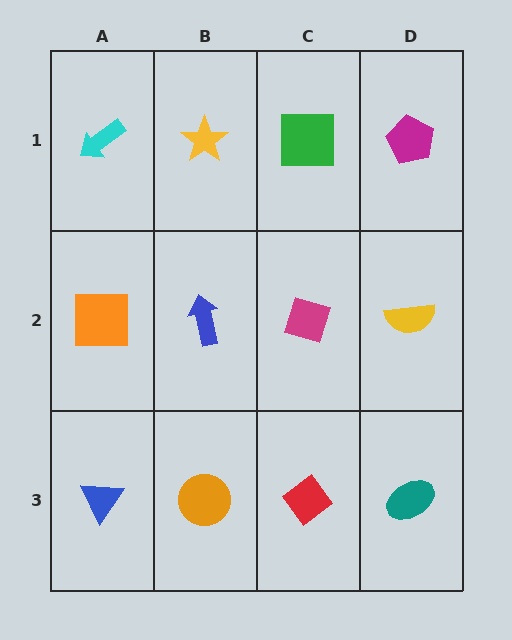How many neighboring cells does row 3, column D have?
2.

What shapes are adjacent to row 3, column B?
A blue arrow (row 2, column B), a blue triangle (row 3, column A), a red diamond (row 3, column C).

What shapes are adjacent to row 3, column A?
An orange square (row 2, column A), an orange circle (row 3, column B).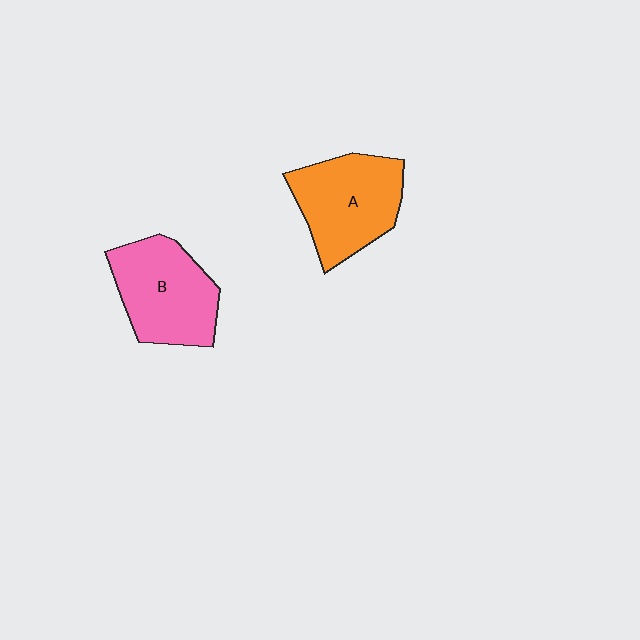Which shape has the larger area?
Shape A (orange).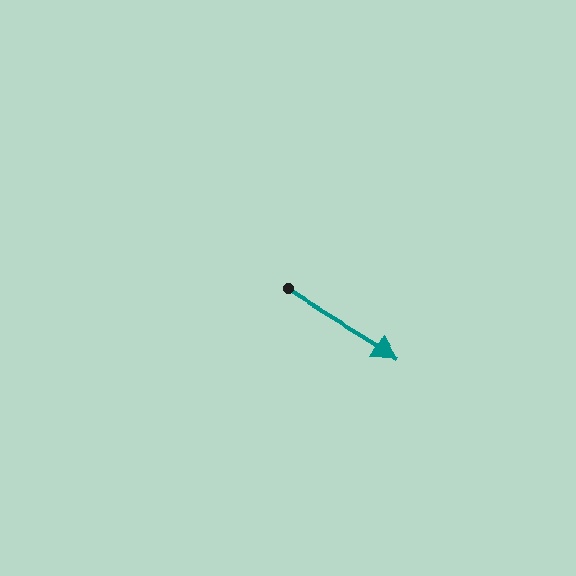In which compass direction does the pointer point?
Southeast.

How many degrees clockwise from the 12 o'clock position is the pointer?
Approximately 122 degrees.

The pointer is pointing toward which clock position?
Roughly 4 o'clock.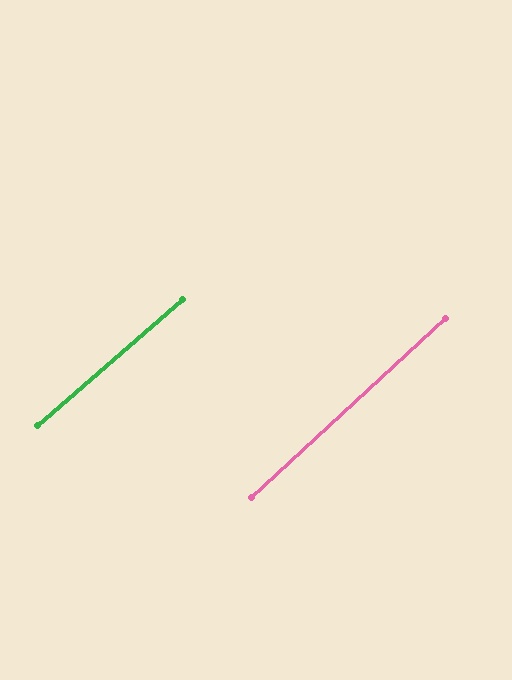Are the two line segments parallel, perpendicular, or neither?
Parallel — their directions differ by only 1.4°.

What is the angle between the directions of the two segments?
Approximately 1 degree.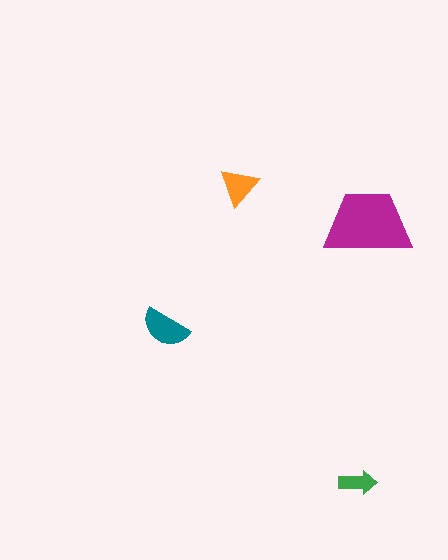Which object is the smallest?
The green arrow.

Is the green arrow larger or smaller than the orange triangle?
Smaller.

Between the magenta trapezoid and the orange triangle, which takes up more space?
The magenta trapezoid.